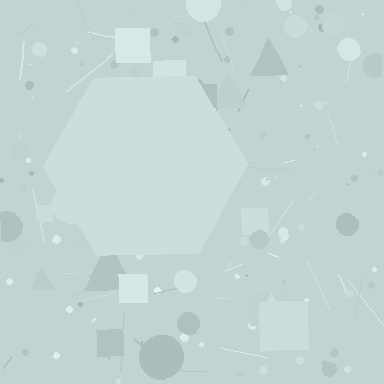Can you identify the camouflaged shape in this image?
The camouflaged shape is a hexagon.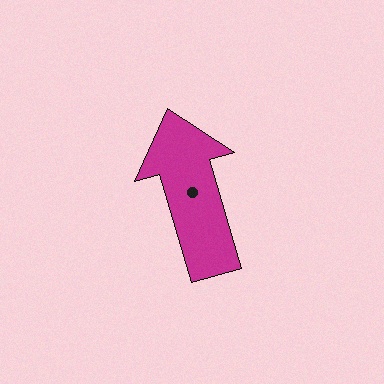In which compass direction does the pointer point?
North.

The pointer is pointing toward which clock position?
Roughly 11 o'clock.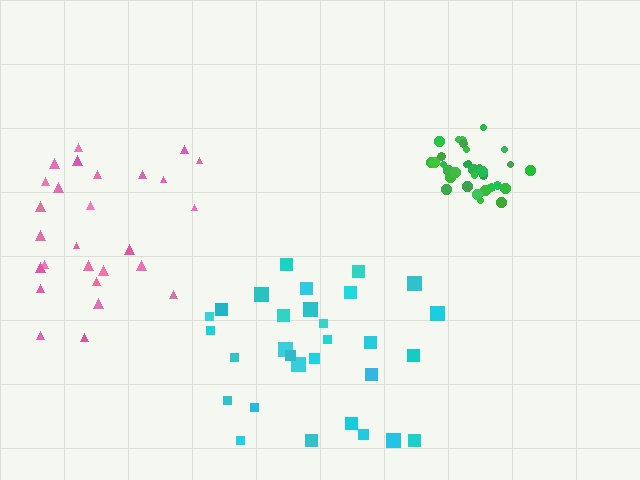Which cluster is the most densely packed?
Green.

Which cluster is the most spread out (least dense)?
Cyan.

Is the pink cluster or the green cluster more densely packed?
Green.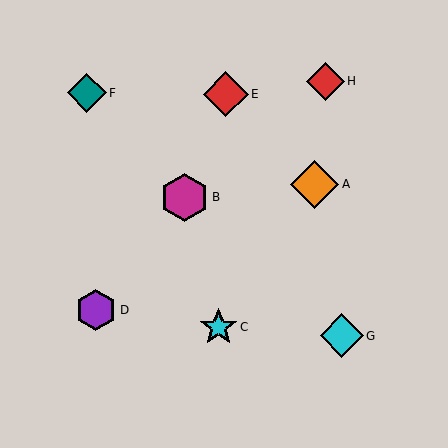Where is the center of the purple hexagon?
The center of the purple hexagon is at (96, 310).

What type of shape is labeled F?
Shape F is a teal diamond.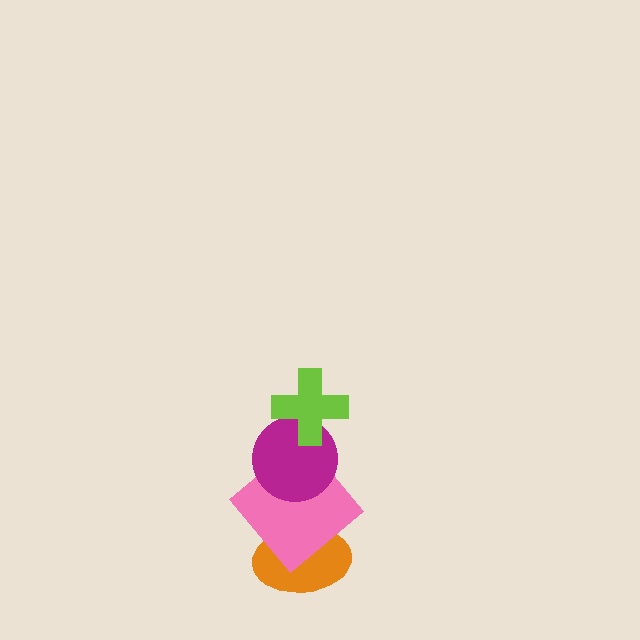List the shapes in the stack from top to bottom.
From top to bottom: the lime cross, the magenta circle, the pink diamond, the orange ellipse.